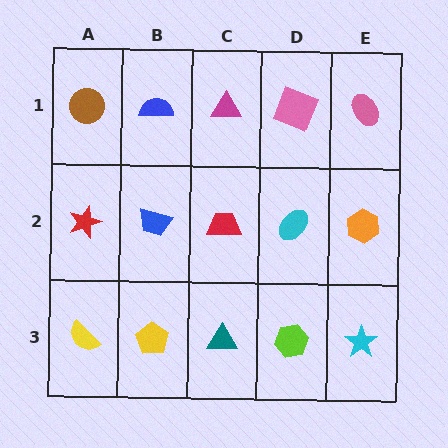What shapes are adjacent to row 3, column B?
A blue trapezoid (row 2, column B), a yellow semicircle (row 3, column A), a teal triangle (row 3, column C).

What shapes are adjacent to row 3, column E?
An orange hexagon (row 2, column E), a lime hexagon (row 3, column D).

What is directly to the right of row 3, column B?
A teal triangle.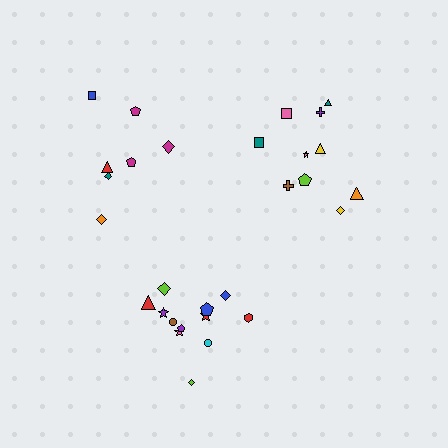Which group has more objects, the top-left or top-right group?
The top-right group.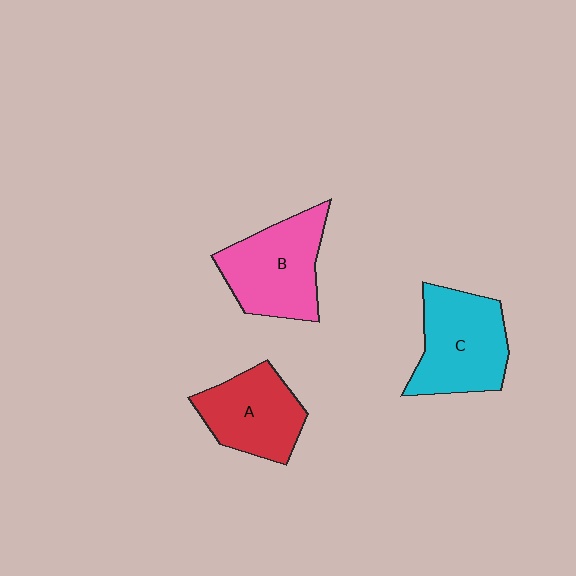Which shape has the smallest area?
Shape A (red).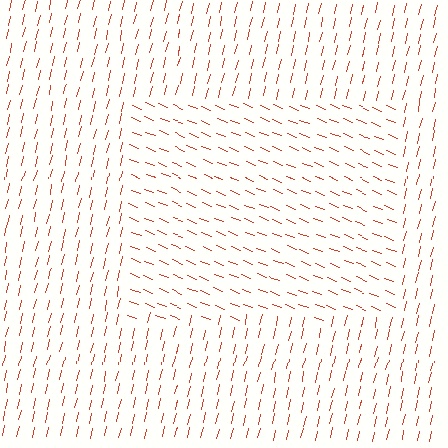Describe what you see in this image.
The image is filled with small red line segments. A rectangle region in the image has lines oriented differently from the surrounding lines, creating a visible texture boundary.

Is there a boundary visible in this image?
Yes, there is a texture boundary formed by a change in line orientation.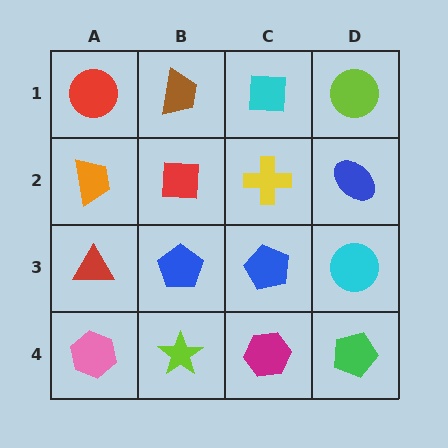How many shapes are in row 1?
4 shapes.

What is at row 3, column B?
A blue pentagon.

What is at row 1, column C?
A cyan square.